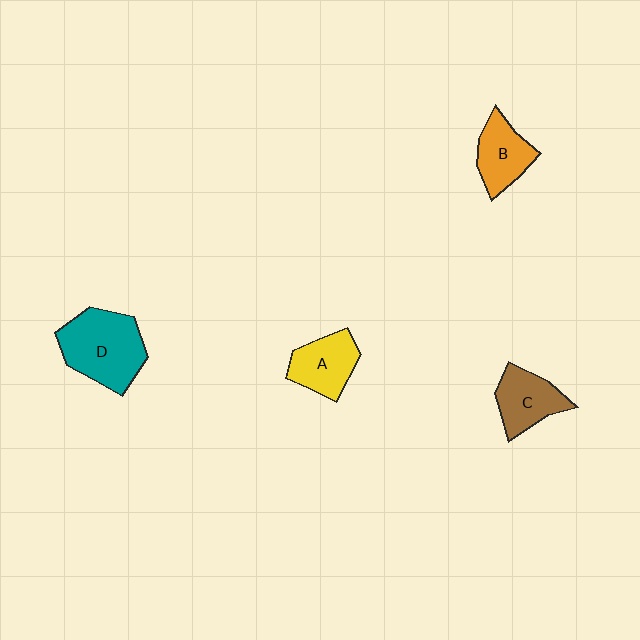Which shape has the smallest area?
Shape B (orange).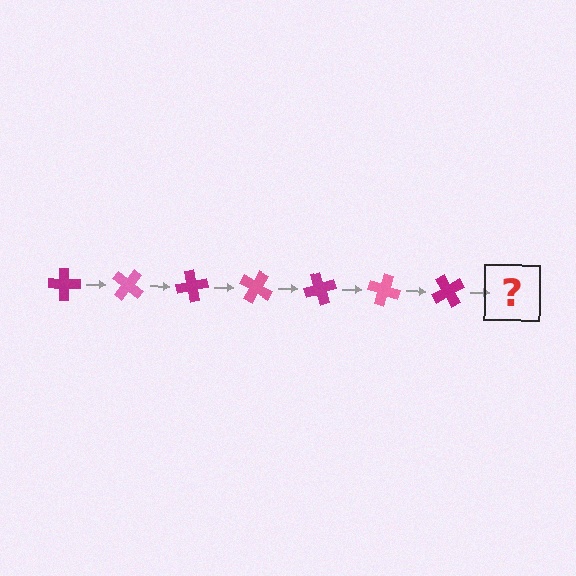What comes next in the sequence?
The next element should be a pink cross, rotated 280 degrees from the start.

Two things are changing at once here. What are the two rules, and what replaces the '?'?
The two rules are that it rotates 40 degrees each step and the color cycles through magenta and pink. The '?' should be a pink cross, rotated 280 degrees from the start.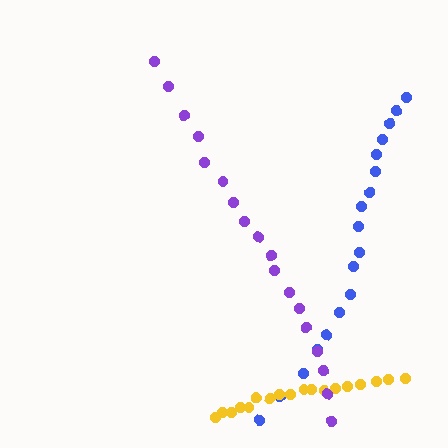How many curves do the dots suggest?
There are 3 distinct paths.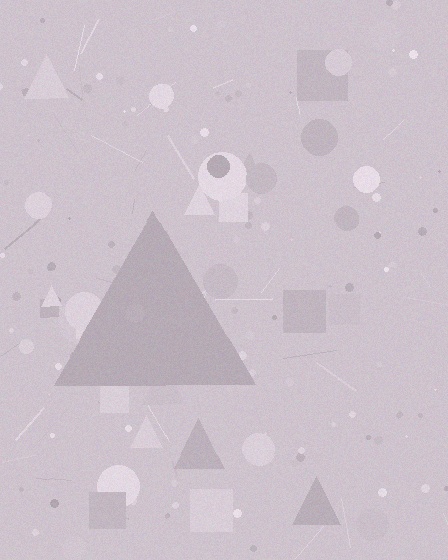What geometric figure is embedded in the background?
A triangle is embedded in the background.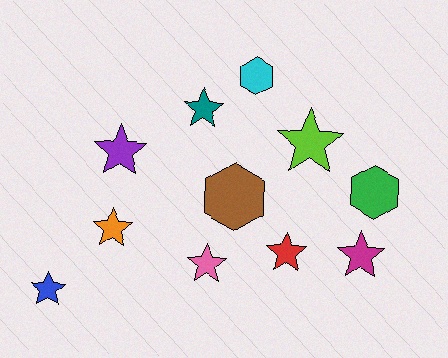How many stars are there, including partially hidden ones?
There are 8 stars.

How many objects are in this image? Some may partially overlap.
There are 11 objects.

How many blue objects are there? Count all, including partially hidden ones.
There is 1 blue object.